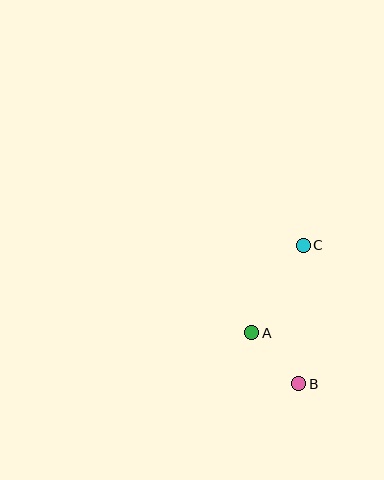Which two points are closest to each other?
Points A and B are closest to each other.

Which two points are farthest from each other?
Points B and C are farthest from each other.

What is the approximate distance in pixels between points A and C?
The distance between A and C is approximately 102 pixels.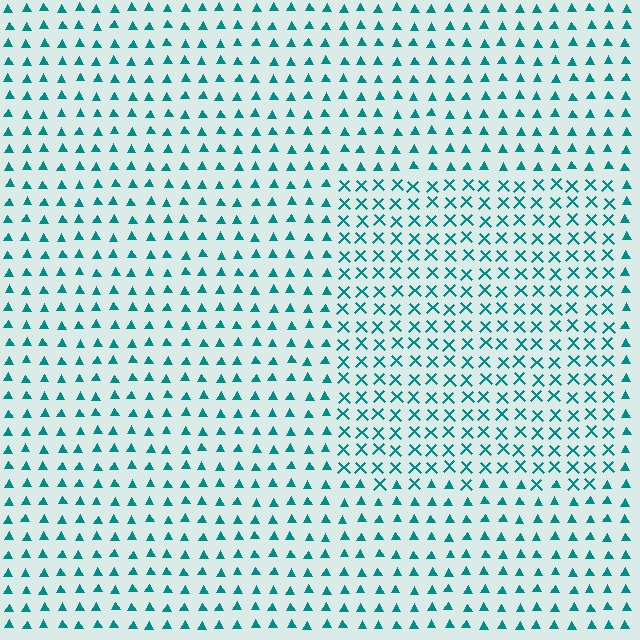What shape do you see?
I see a rectangle.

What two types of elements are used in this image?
The image uses X marks inside the rectangle region and triangles outside it.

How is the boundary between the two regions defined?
The boundary is defined by a change in element shape: X marks inside vs. triangles outside. All elements share the same color and spacing.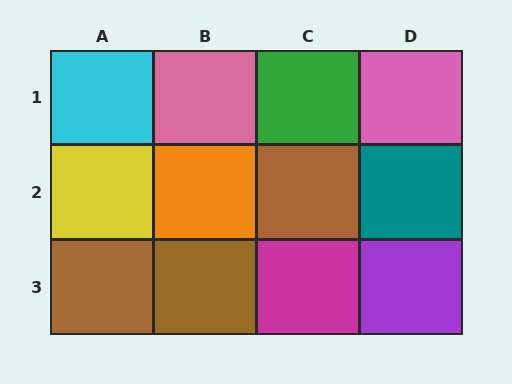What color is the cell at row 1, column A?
Cyan.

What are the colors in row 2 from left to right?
Yellow, orange, brown, teal.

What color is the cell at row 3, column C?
Magenta.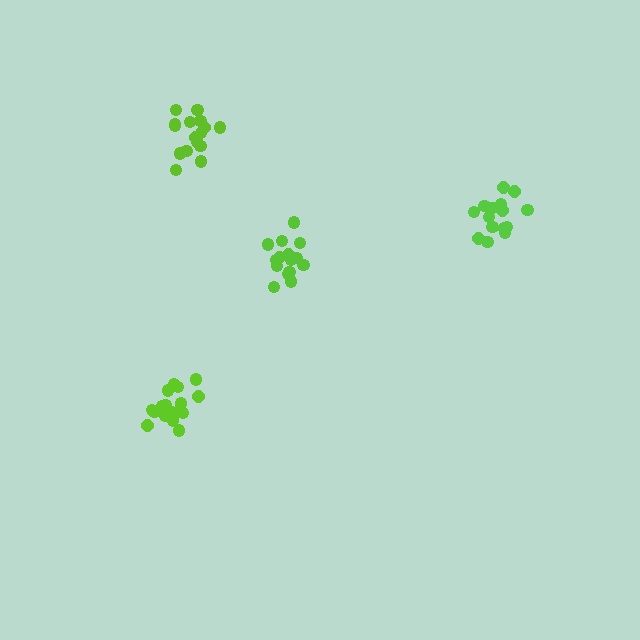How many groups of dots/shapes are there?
There are 4 groups.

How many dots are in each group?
Group 1: 15 dots, Group 2: 20 dots, Group 3: 15 dots, Group 4: 16 dots (66 total).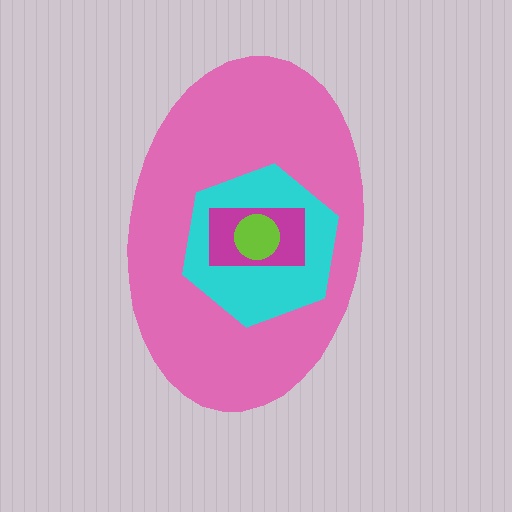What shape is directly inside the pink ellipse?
The cyan hexagon.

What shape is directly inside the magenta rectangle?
The lime circle.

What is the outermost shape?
The pink ellipse.